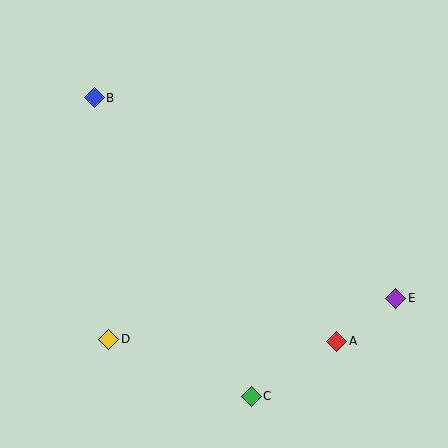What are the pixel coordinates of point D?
Point D is at (109, 339).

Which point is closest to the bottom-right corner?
Point A is closest to the bottom-right corner.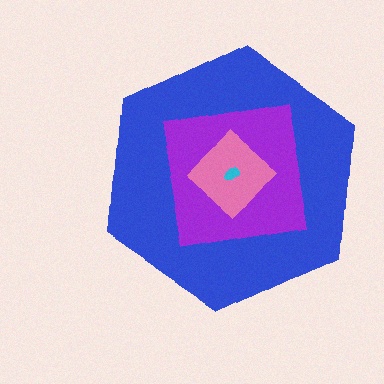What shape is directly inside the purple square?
The pink diamond.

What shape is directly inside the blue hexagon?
The purple square.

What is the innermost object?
The cyan ellipse.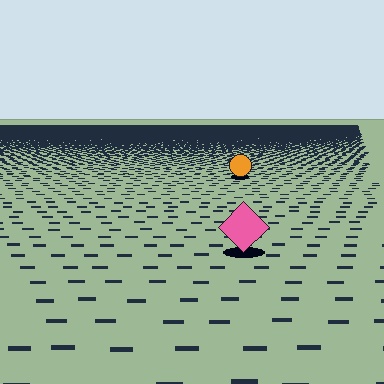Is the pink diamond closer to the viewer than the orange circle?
Yes. The pink diamond is closer — you can tell from the texture gradient: the ground texture is coarser near it.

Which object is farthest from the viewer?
The orange circle is farthest from the viewer. It appears smaller and the ground texture around it is denser.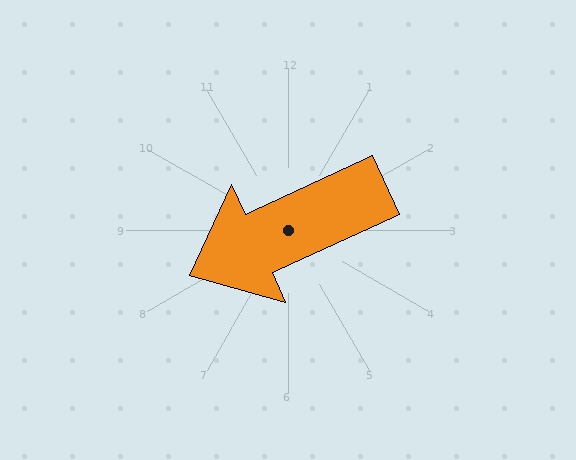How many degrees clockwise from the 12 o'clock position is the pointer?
Approximately 245 degrees.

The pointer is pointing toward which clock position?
Roughly 8 o'clock.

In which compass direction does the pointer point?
Southwest.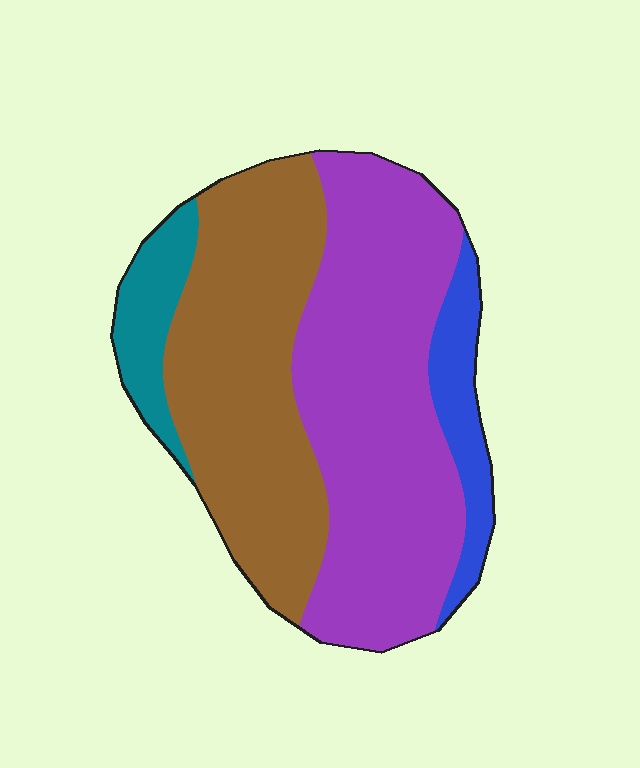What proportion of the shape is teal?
Teal covers 8% of the shape.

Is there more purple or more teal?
Purple.